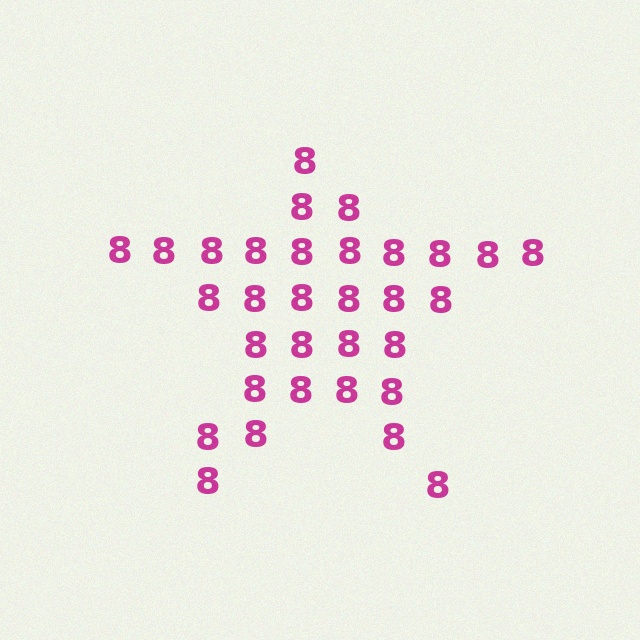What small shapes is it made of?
It is made of small digit 8's.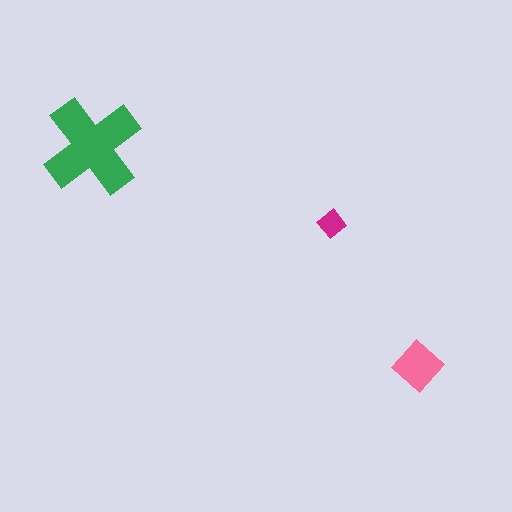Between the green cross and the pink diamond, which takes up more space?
The green cross.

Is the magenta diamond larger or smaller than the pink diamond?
Smaller.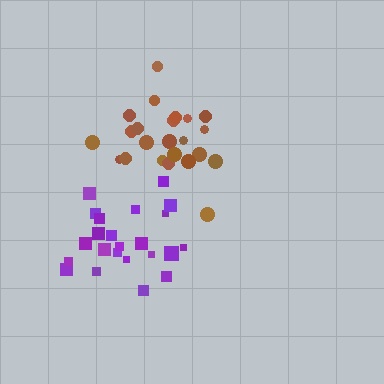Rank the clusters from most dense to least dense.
brown, purple.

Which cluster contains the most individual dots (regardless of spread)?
Brown (24).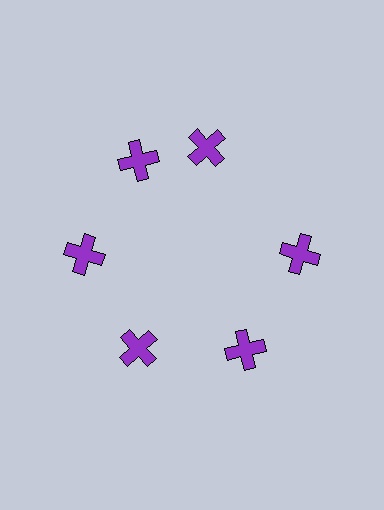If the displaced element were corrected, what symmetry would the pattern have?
It would have 6-fold rotational symmetry — the pattern would map onto itself every 60 degrees.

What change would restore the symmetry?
The symmetry would be restored by rotating it back into even spacing with its neighbors so that all 6 crosses sit at equal angles and equal distance from the center.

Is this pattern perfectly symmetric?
No. The 6 purple crosses are arranged in a ring, but one element near the 1 o'clock position is rotated out of alignment along the ring, breaking the 6-fold rotational symmetry.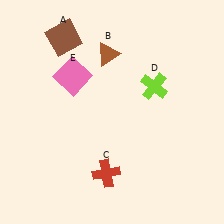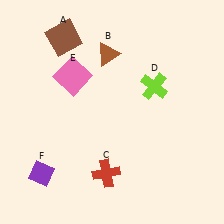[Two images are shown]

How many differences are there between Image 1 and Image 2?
There is 1 difference between the two images.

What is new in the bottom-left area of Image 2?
A purple diamond (F) was added in the bottom-left area of Image 2.